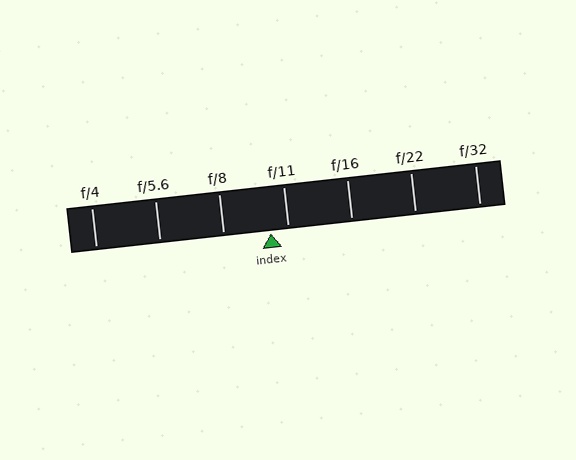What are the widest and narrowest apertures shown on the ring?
The widest aperture shown is f/4 and the narrowest is f/32.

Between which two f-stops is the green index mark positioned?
The index mark is between f/8 and f/11.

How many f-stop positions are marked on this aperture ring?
There are 7 f-stop positions marked.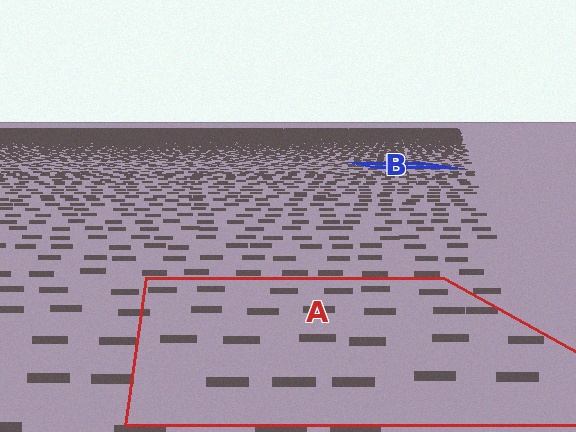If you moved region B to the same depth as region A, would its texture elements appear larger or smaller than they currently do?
They would appear larger. At a closer depth, the same texture elements are projected at a bigger on-screen size.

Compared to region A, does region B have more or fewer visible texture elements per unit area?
Region B has more texture elements per unit area — they are packed more densely because it is farther away.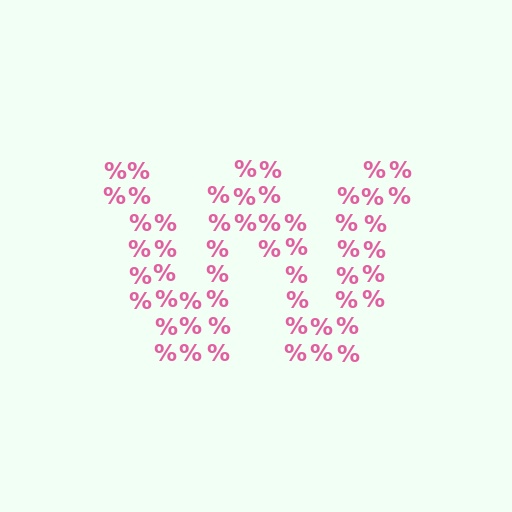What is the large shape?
The large shape is the letter W.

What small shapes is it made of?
It is made of small percent signs.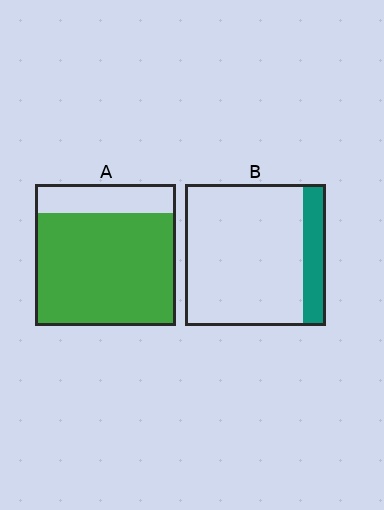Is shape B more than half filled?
No.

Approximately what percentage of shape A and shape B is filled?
A is approximately 80% and B is approximately 15%.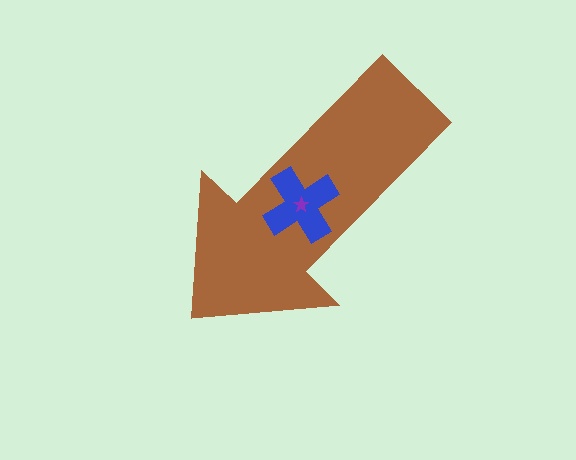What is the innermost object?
The purple star.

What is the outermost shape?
The brown arrow.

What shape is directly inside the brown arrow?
The blue cross.